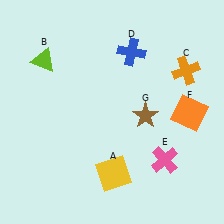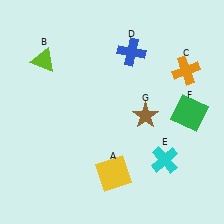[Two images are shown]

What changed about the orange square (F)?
In Image 1, F is orange. In Image 2, it changed to green.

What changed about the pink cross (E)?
In Image 1, E is pink. In Image 2, it changed to cyan.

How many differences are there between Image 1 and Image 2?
There are 2 differences between the two images.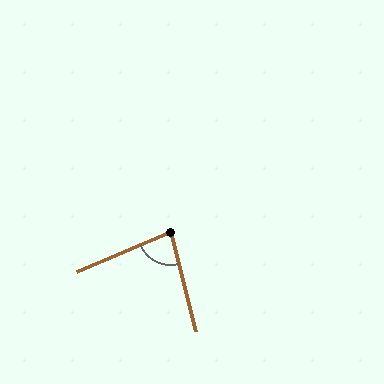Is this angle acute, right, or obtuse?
It is acute.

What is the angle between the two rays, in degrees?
Approximately 81 degrees.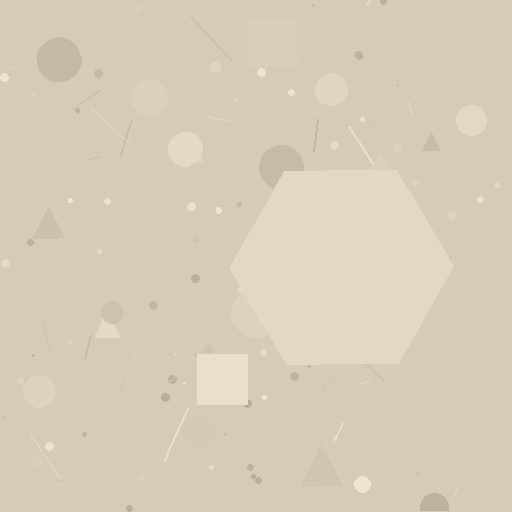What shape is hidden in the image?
A hexagon is hidden in the image.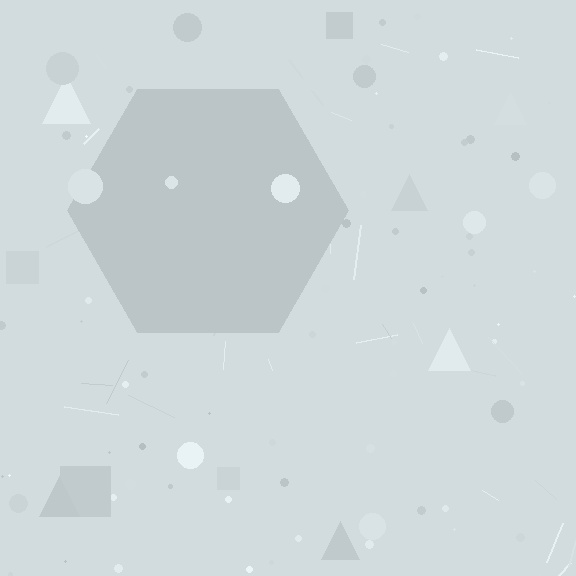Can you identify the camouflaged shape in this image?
The camouflaged shape is a hexagon.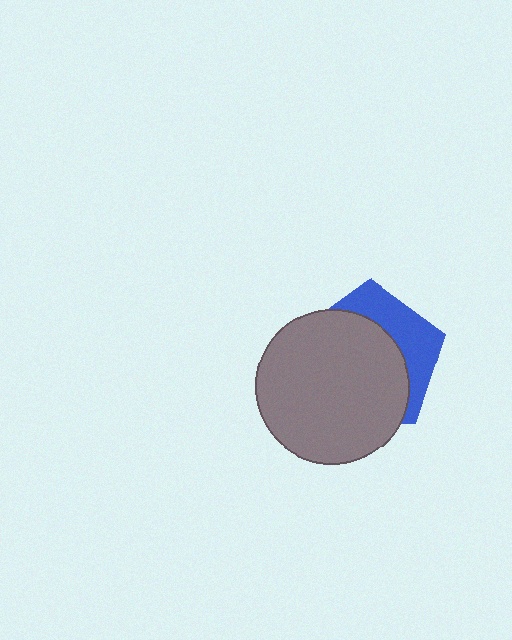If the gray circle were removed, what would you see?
You would see the complete blue pentagon.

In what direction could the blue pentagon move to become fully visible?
The blue pentagon could move toward the upper-right. That would shift it out from behind the gray circle entirely.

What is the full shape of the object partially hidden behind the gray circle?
The partially hidden object is a blue pentagon.